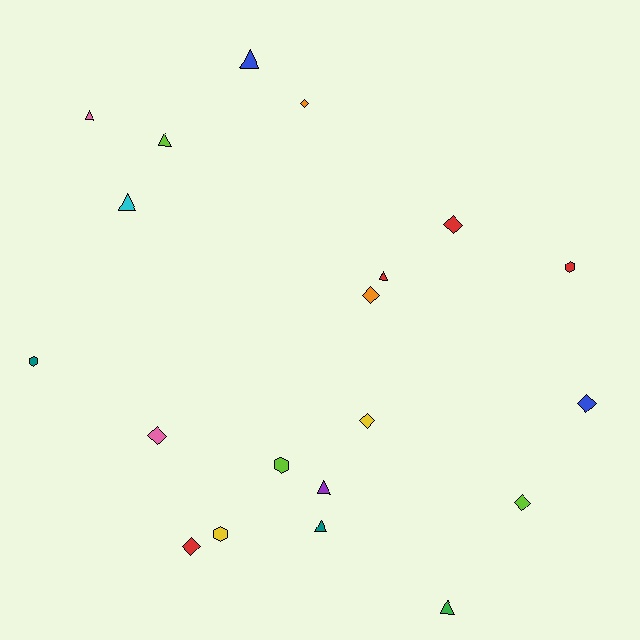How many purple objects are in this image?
There is 1 purple object.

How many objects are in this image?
There are 20 objects.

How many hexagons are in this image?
There are 4 hexagons.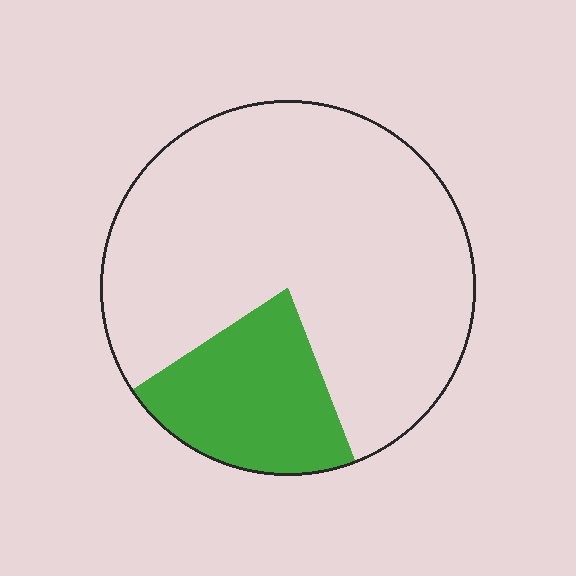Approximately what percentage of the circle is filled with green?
Approximately 20%.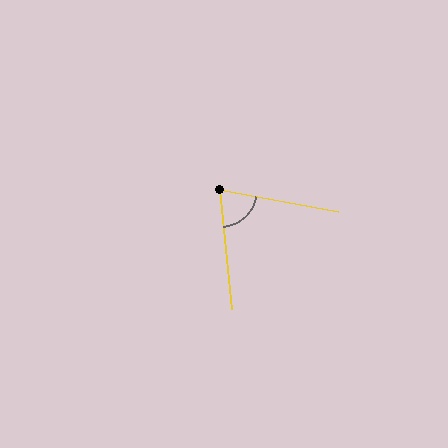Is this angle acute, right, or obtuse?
It is acute.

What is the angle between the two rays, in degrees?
Approximately 74 degrees.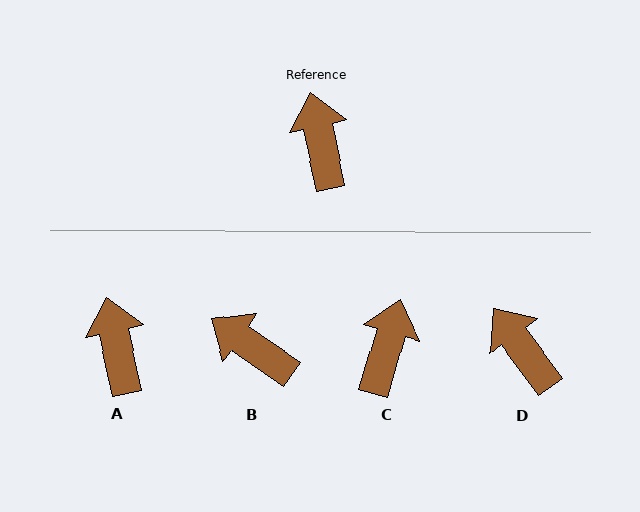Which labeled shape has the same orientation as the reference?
A.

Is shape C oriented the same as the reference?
No, it is off by about 28 degrees.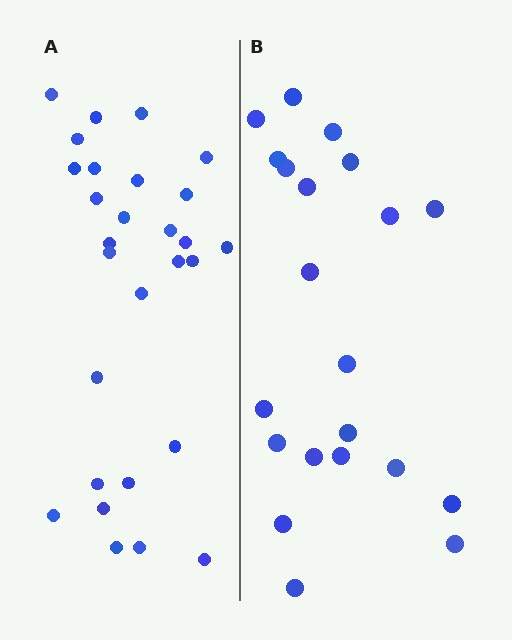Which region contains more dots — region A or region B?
Region A (the left region) has more dots.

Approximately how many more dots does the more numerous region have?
Region A has roughly 8 or so more dots than region B.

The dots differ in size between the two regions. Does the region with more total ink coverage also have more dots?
No. Region B has more total ink coverage because its dots are larger, but region A actually contains more individual dots. Total area can be misleading — the number of items is what matters here.